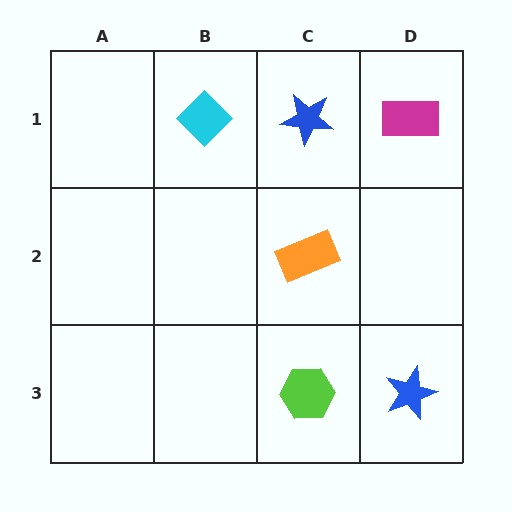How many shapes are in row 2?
1 shape.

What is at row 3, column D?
A blue star.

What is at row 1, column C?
A blue star.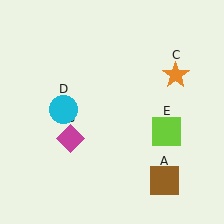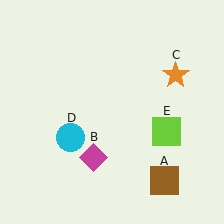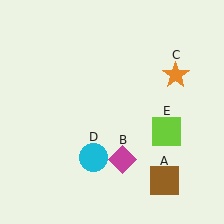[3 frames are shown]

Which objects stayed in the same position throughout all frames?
Brown square (object A) and orange star (object C) and lime square (object E) remained stationary.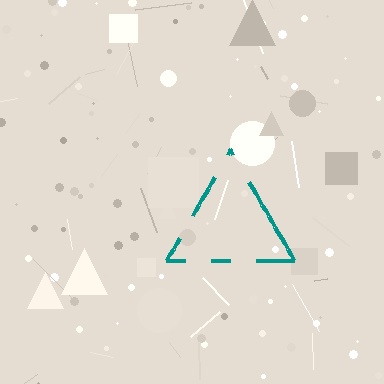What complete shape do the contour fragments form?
The contour fragments form a triangle.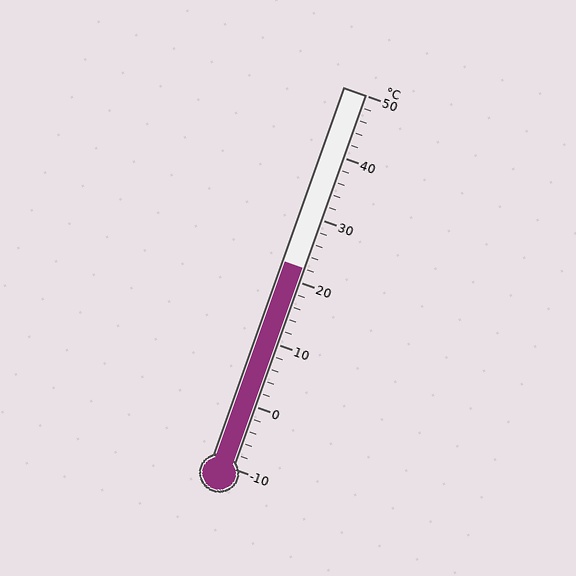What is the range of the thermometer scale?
The thermometer scale ranges from -10°C to 50°C.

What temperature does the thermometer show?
The thermometer shows approximately 22°C.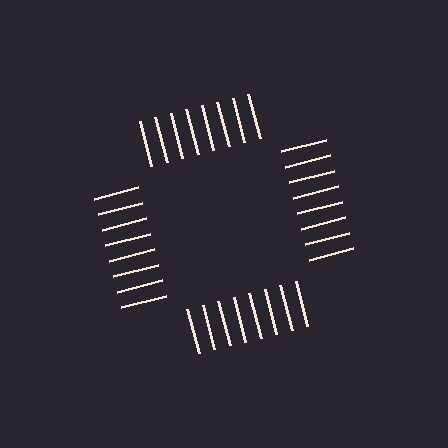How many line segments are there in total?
32 — 8 along each of the 4 edges.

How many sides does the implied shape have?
4 sides — the line-ends trace a square.